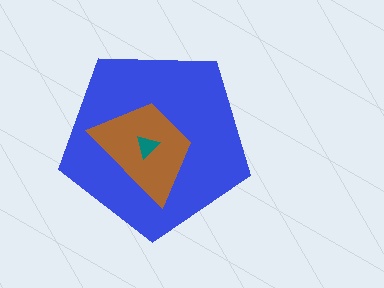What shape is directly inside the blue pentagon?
The brown trapezoid.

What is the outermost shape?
The blue pentagon.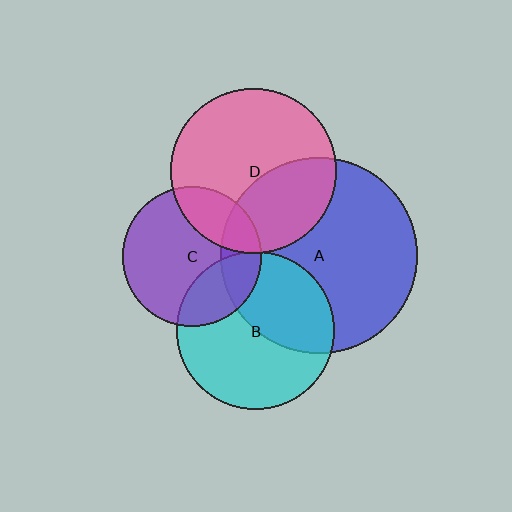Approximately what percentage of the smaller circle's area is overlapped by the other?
Approximately 35%.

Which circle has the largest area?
Circle A (blue).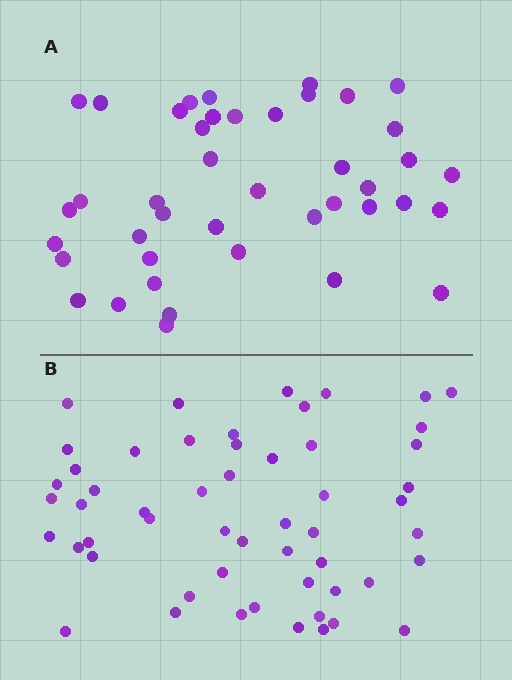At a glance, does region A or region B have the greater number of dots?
Region B (the bottom region) has more dots.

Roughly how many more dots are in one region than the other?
Region B has roughly 12 or so more dots than region A.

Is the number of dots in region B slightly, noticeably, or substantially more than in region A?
Region B has noticeably more, but not dramatically so. The ratio is roughly 1.3 to 1.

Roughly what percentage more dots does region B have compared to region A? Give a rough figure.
About 30% more.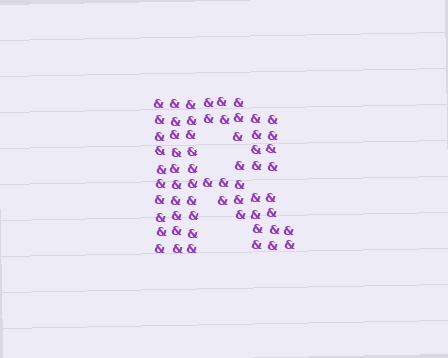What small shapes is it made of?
It is made of small ampersands.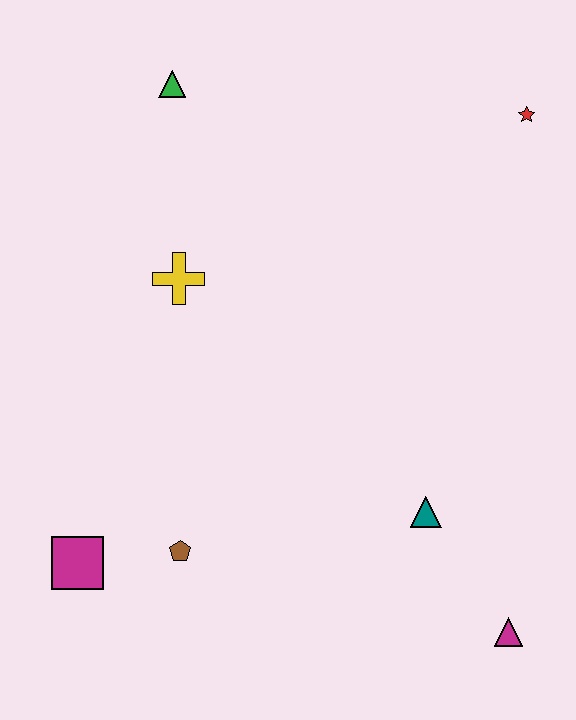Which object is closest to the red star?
The green triangle is closest to the red star.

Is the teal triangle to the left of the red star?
Yes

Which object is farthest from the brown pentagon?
The red star is farthest from the brown pentagon.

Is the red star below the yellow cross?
No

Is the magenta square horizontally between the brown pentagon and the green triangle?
No